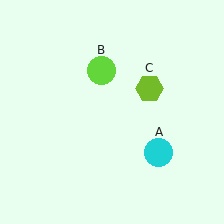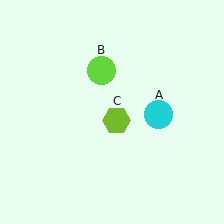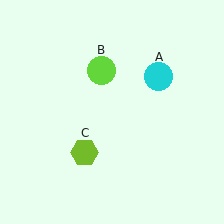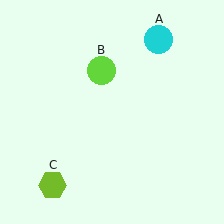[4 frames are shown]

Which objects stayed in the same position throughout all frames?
Lime circle (object B) remained stationary.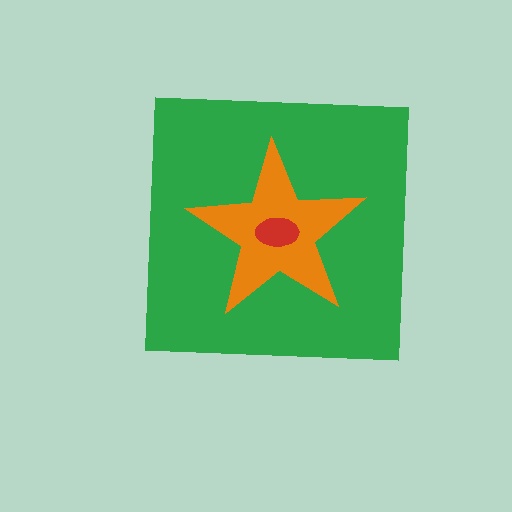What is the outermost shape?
The green square.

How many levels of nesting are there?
3.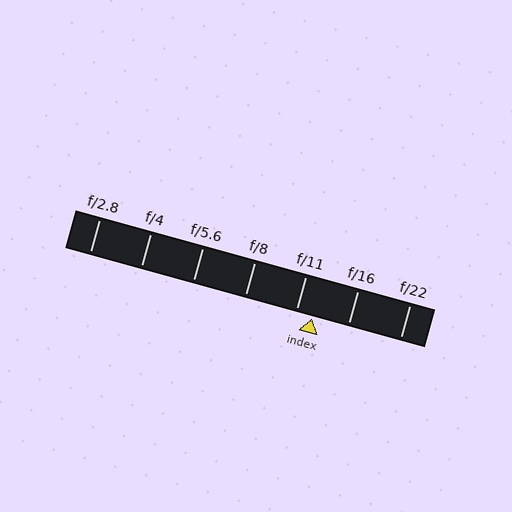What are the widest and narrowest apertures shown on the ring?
The widest aperture shown is f/2.8 and the narrowest is f/22.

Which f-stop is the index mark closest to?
The index mark is closest to f/11.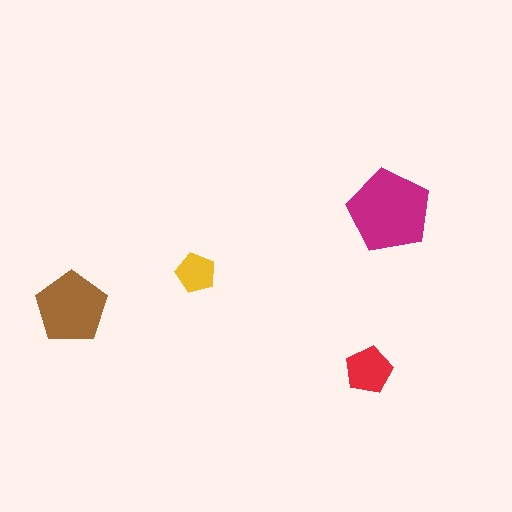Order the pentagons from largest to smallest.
the magenta one, the brown one, the red one, the yellow one.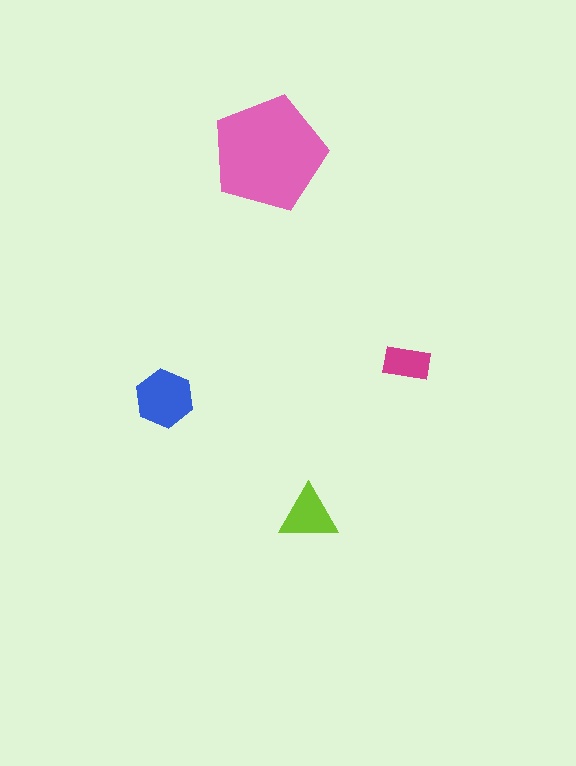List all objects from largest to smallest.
The pink pentagon, the blue hexagon, the lime triangle, the magenta rectangle.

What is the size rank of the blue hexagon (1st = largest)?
2nd.